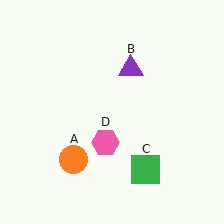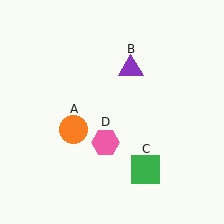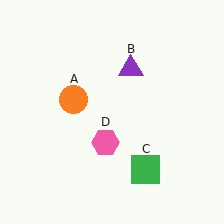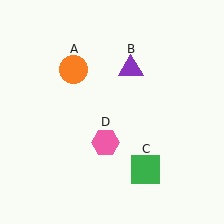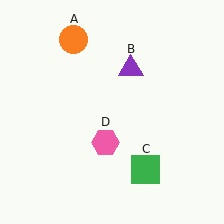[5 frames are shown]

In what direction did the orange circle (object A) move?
The orange circle (object A) moved up.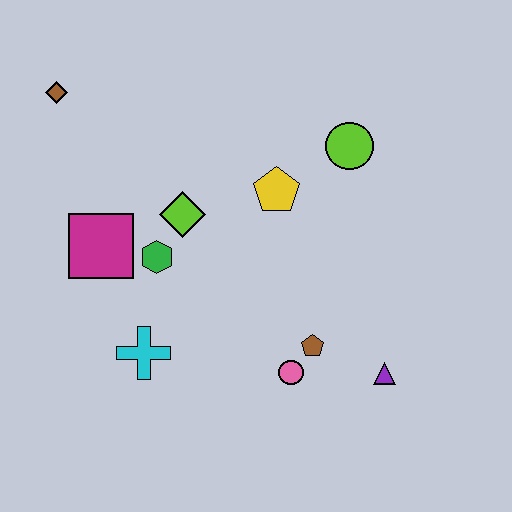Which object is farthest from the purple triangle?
The brown diamond is farthest from the purple triangle.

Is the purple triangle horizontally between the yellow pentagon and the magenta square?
No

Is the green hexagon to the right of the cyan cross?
Yes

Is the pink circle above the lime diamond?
No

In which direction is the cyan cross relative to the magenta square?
The cyan cross is below the magenta square.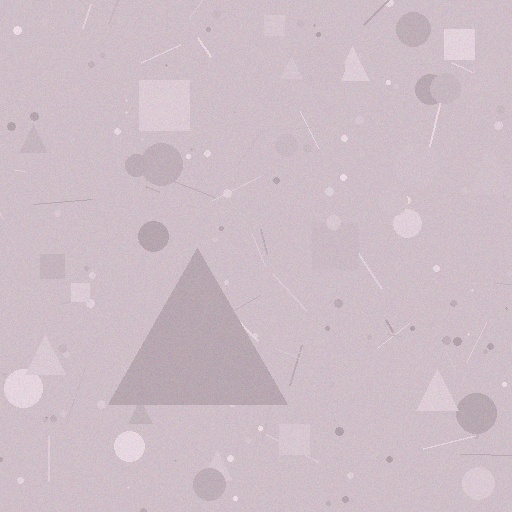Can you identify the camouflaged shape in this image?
The camouflaged shape is a triangle.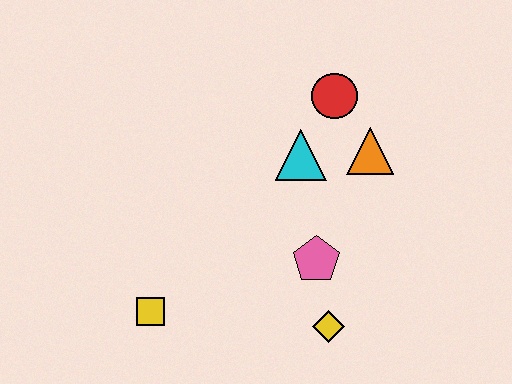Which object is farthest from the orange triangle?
The yellow square is farthest from the orange triangle.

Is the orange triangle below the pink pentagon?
No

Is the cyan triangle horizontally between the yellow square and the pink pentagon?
Yes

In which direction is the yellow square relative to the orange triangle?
The yellow square is to the left of the orange triangle.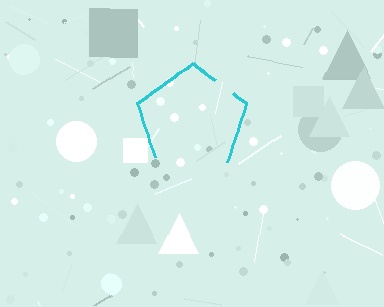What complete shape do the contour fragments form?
The contour fragments form a pentagon.